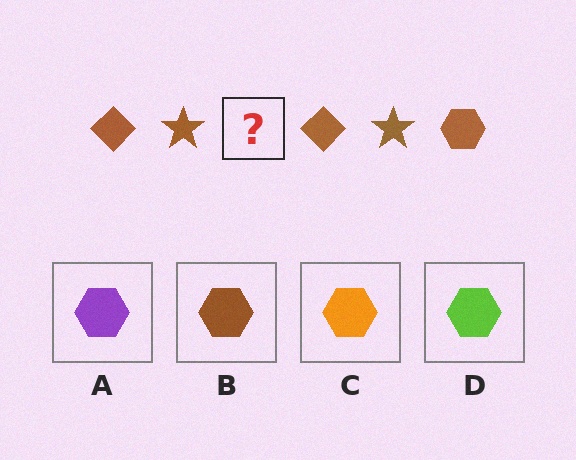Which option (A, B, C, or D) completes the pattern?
B.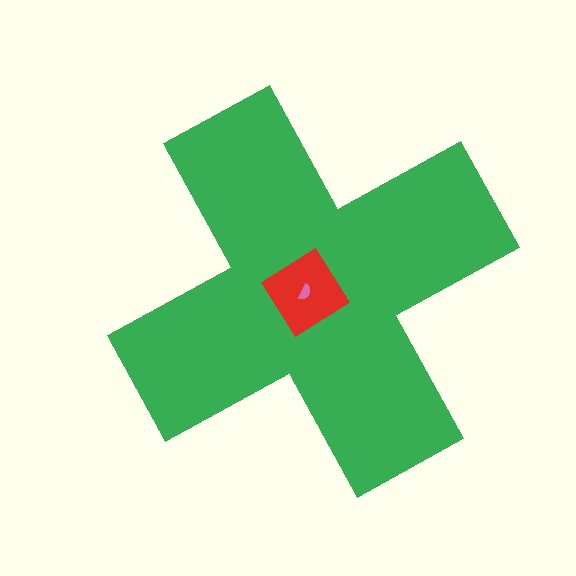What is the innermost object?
The pink semicircle.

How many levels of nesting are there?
3.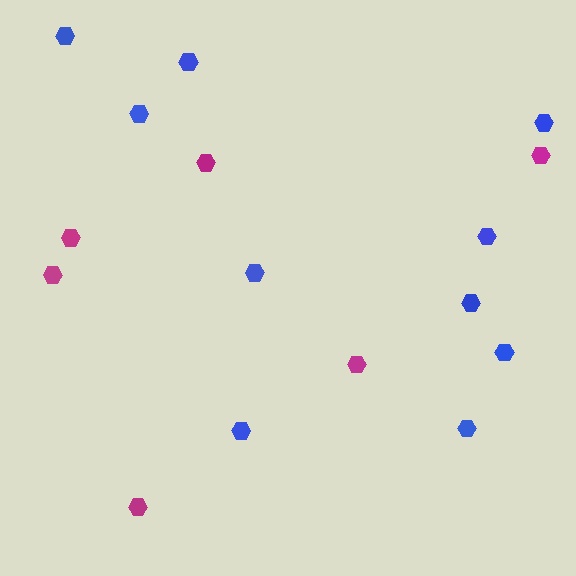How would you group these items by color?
There are 2 groups: one group of blue hexagons (10) and one group of magenta hexagons (6).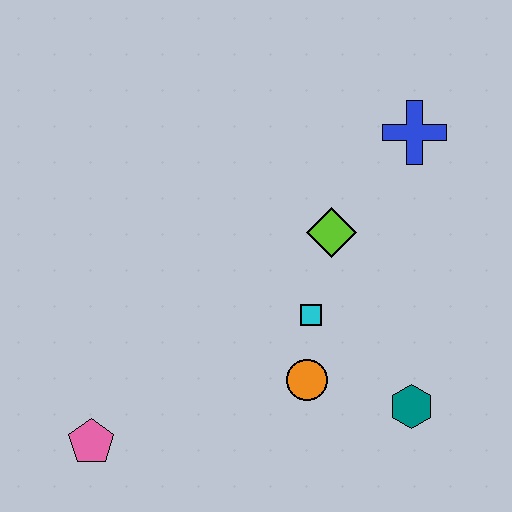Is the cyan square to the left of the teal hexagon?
Yes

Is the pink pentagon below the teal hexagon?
Yes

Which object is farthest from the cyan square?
The pink pentagon is farthest from the cyan square.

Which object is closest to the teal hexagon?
The orange circle is closest to the teal hexagon.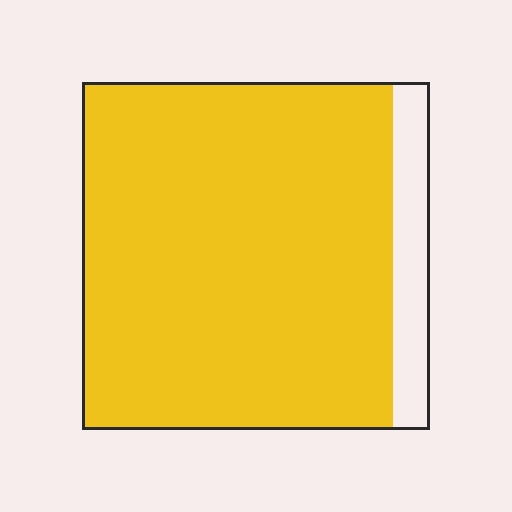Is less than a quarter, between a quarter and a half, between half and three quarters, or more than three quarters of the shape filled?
More than three quarters.